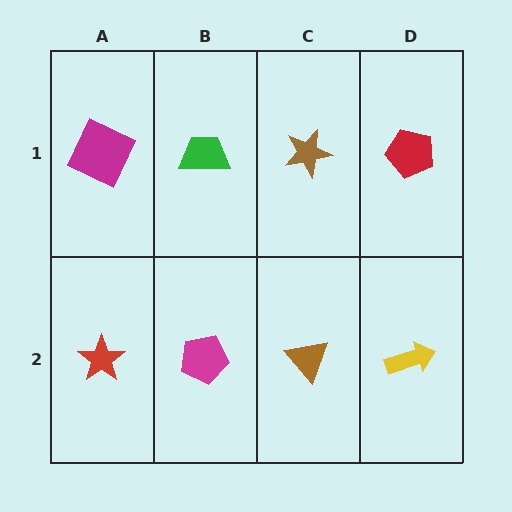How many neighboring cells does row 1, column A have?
2.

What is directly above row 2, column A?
A magenta square.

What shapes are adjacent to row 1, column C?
A brown triangle (row 2, column C), a green trapezoid (row 1, column B), a red pentagon (row 1, column D).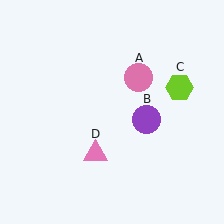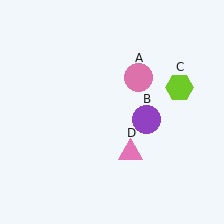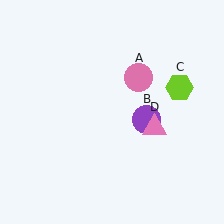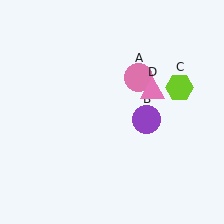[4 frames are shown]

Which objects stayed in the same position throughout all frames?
Pink circle (object A) and purple circle (object B) and lime hexagon (object C) remained stationary.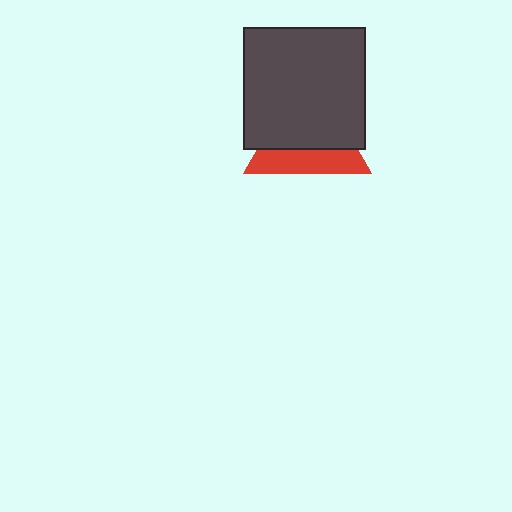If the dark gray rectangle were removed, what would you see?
You would see the complete red triangle.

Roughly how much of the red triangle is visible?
A small part of it is visible (roughly 38%).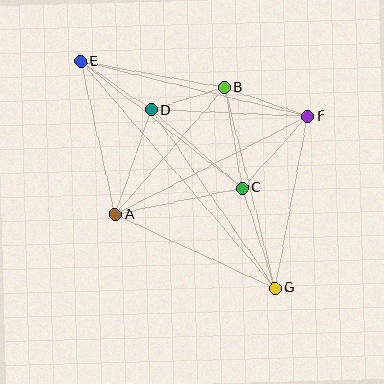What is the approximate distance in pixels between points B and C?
The distance between B and C is approximately 102 pixels.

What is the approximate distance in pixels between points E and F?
The distance between E and F is approximately 234 pixels.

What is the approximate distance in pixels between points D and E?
The distance between D and E is approximately 85 pixels.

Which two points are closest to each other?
Points B and D are closest to each other.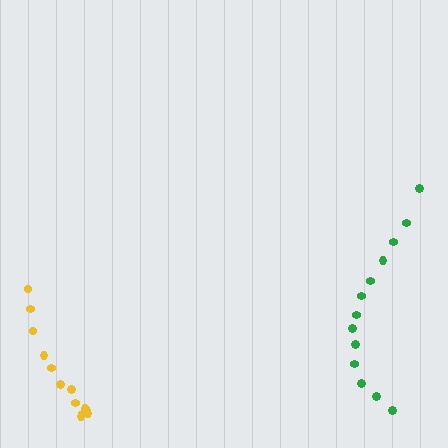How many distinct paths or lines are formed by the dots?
There are 2 distinct paths.